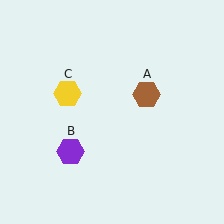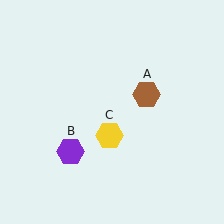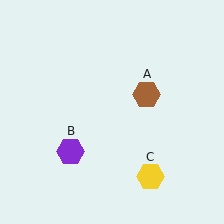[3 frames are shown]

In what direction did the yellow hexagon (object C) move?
The yellow hexagon (object C) moved down and to the right.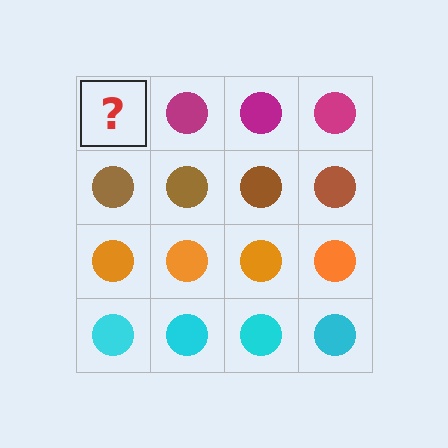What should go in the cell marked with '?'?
The missing cell should contain a magenta circle.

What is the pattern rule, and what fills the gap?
The rule is that each row has a consistent color. The gap should be filled with a magenta circle.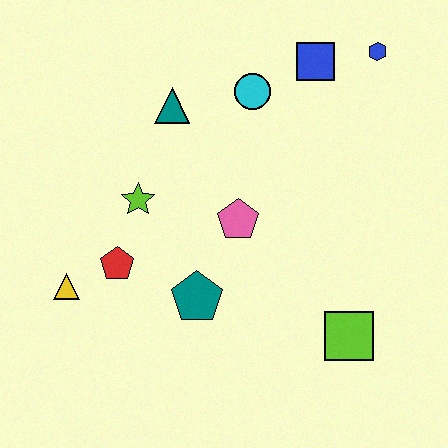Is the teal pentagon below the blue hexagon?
Yes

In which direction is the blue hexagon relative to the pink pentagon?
The blue hexagon is above the pink pentagon.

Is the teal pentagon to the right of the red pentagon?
Yes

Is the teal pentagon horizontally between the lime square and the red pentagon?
Yes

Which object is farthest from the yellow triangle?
The blue hexagon is farthest from the yellow triangle.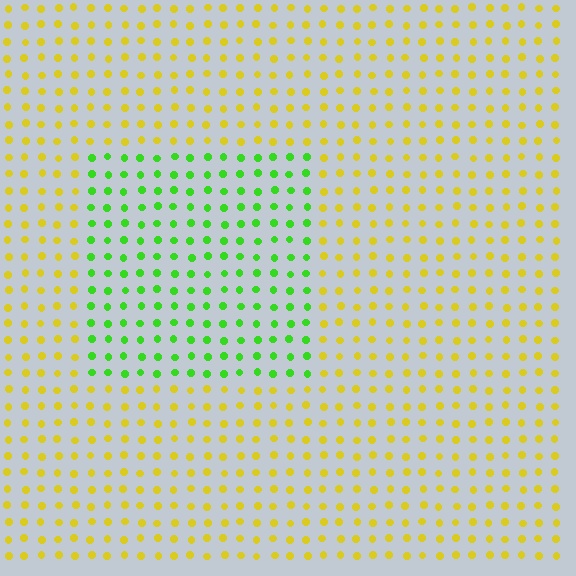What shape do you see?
I see a rectangle.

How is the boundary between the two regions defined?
The boundary is defined purely by a slight shift in hue (about 58 degrees). Spacing, size, and orientation are identical on both sides.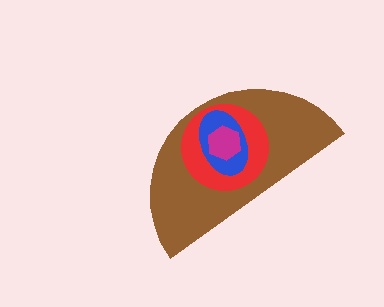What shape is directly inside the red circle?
The blue ellipse.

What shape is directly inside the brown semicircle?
The red circle.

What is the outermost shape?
The brown semicircle.